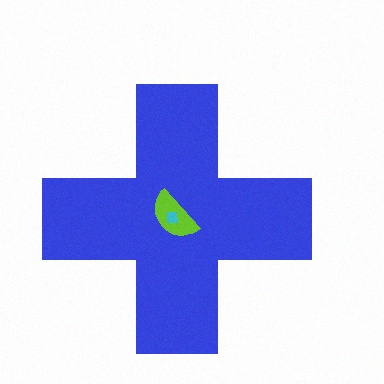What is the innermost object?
The cyan square.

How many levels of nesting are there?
3.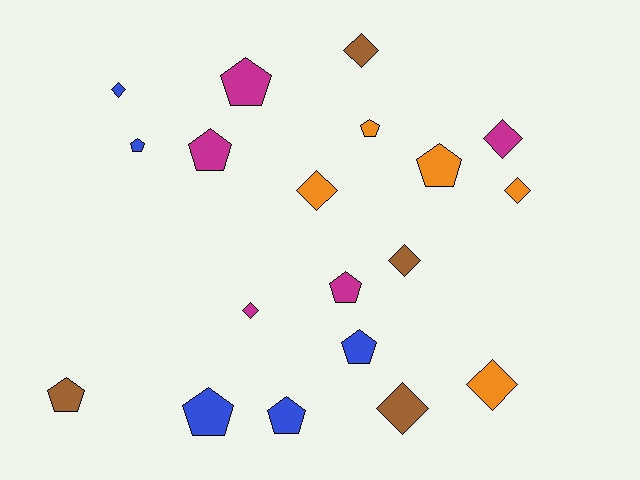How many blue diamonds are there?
There is 1 blue diamond.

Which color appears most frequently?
Blue, with 5 objects.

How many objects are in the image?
There are 19 objects.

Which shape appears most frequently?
Pentagon, with 10 objects.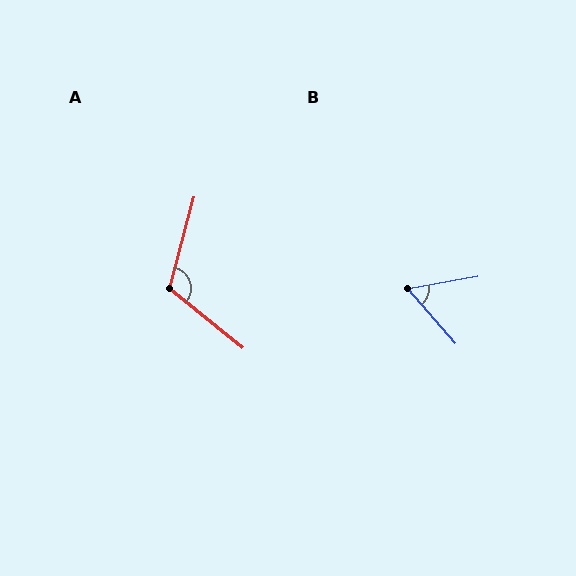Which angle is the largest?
A, at approximately 114 degrees.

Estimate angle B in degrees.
Approximately 60 degrees.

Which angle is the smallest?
B, at approximately 60 degrees.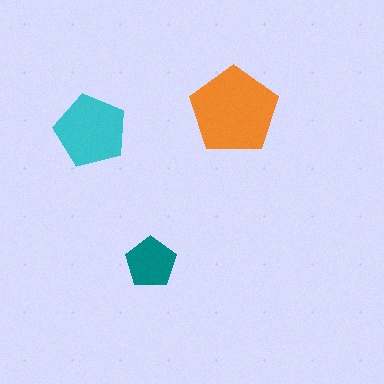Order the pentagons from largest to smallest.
the orange one, the cyan one, the teal one.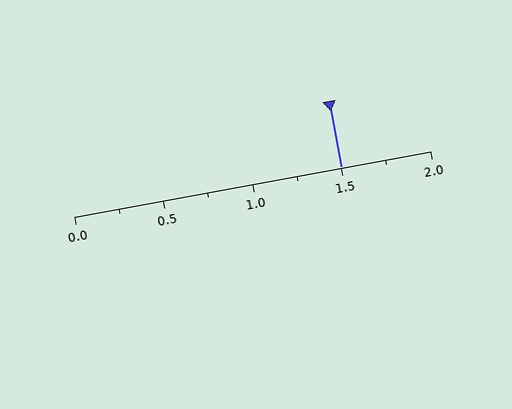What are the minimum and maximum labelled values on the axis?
The axis runs from 0.0 to 2.0.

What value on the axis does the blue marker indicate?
The marker indicates approximately 1.5.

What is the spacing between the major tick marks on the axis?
The major ticks are spaced 0.5 apart.